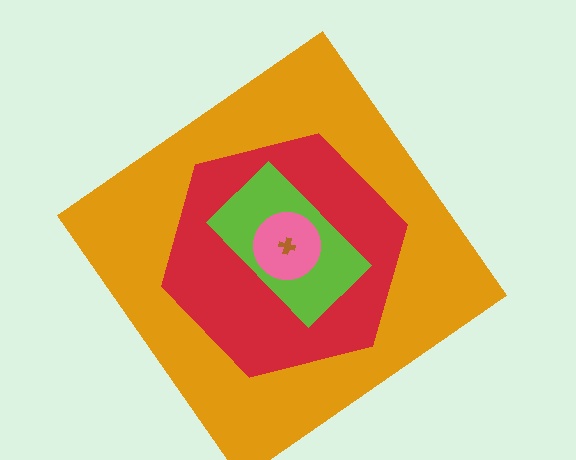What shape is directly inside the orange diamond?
The red hexagon.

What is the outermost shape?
The orange diamond.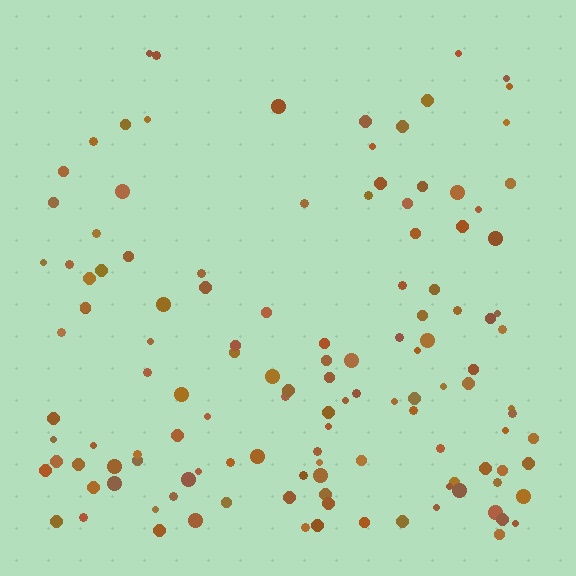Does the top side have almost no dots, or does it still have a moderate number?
Still a moderate number, just noticeably fewer than the bottom.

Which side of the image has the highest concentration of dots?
The bottom.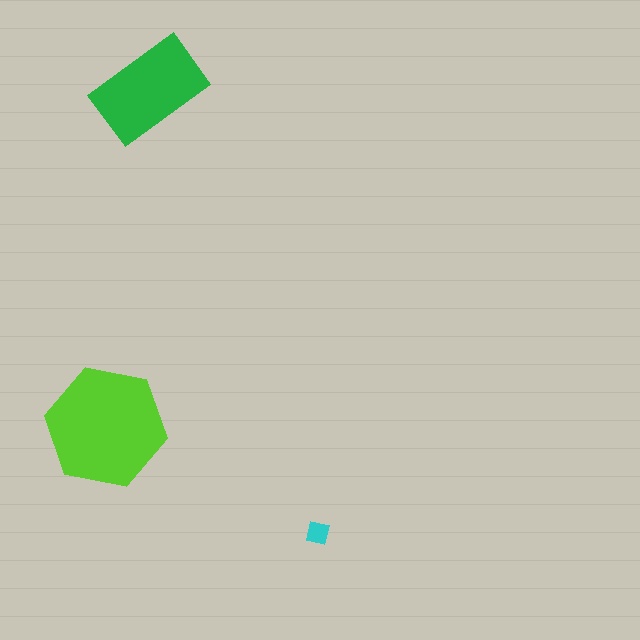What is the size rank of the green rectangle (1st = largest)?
2nd.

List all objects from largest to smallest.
The lime hexagon, the green rectangle, the cyan square.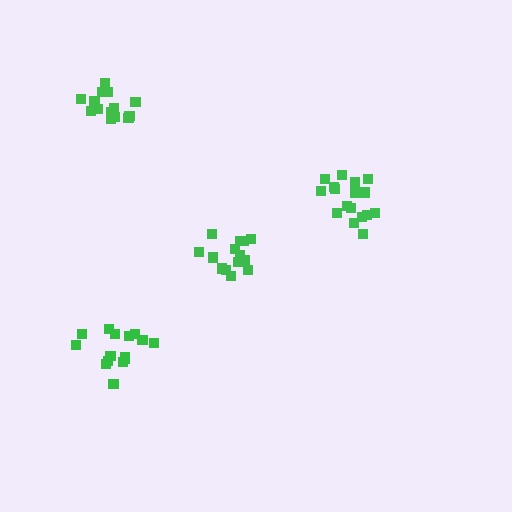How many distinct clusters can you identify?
There are 4 distinct clusters.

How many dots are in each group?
Group 1: 17 dots, Group 2: 15 dots, Group 3: 15 dots, Group 4: 15 dots (62 total).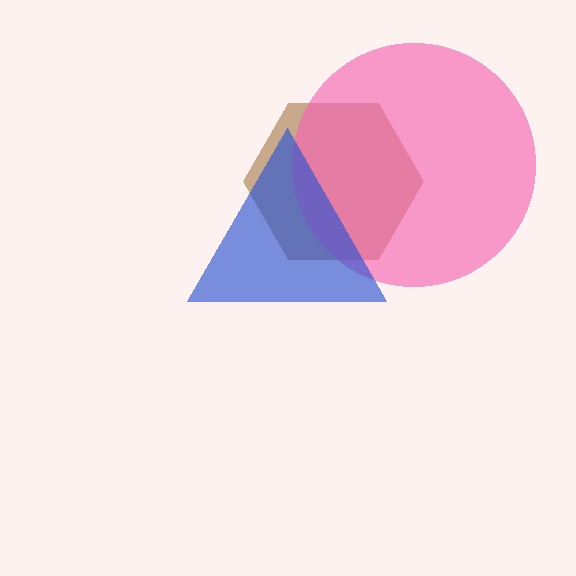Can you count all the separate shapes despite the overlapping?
Yes, there are 3 separate shapes.